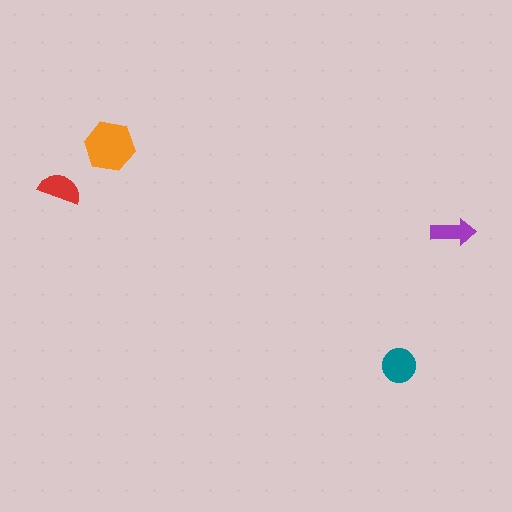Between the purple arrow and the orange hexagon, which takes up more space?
The orange hexagon.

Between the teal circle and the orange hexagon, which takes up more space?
The orange hexagon.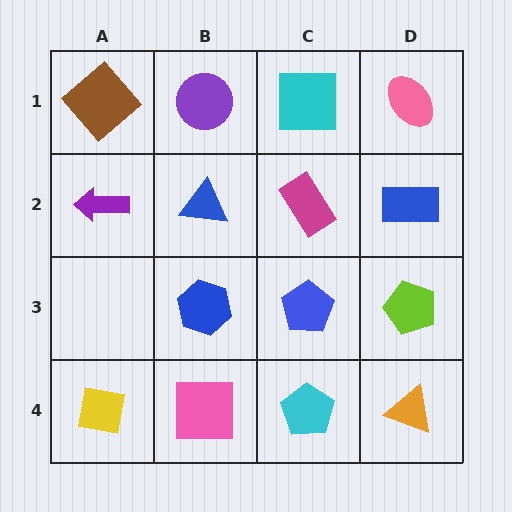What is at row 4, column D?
An orange triangle.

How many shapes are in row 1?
4 shapes.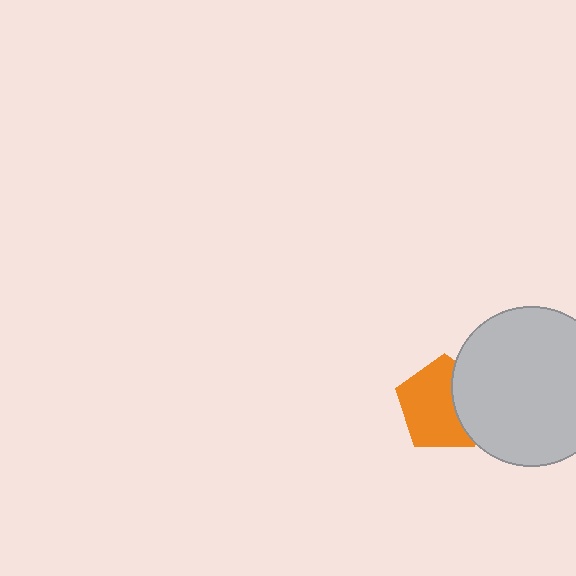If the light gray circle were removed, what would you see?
You would see the complete orange pentagon.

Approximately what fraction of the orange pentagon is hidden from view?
Roughly 32% of the orange pentagon is hidden behind the light gray circle.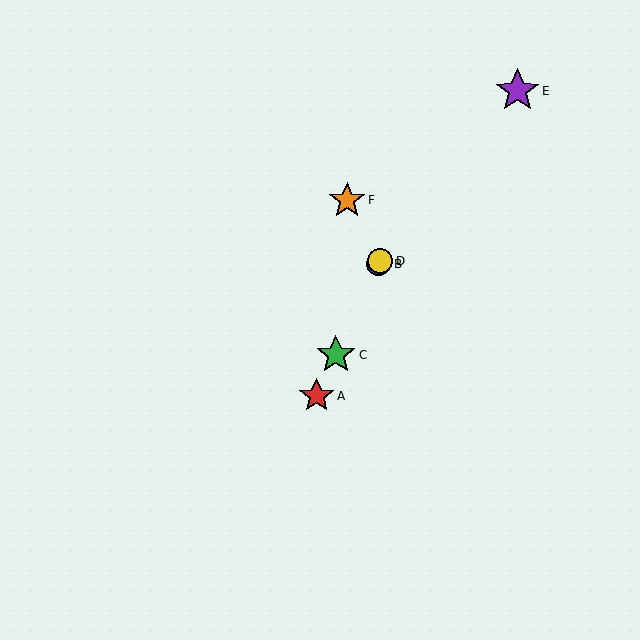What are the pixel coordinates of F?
Object F is at (347, 200).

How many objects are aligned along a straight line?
4 objects (A, B, C, D) are aligned along a straight line.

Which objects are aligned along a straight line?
Objects A, B, C, D are aligned along a straight line.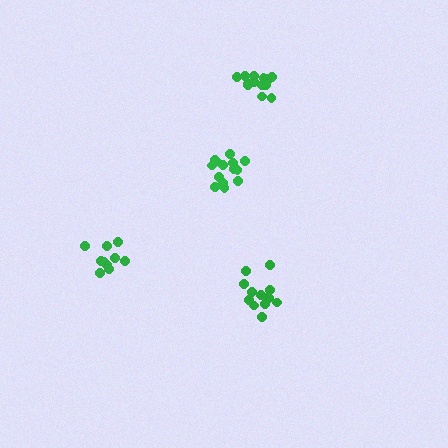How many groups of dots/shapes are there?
There are 4 groups.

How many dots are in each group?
Group 1: 14 dots, Group 2: 13 dots, Group 3: 10 dots, Group 4: 14 dots (51 total).